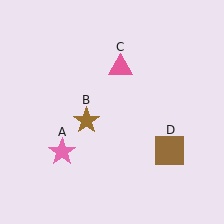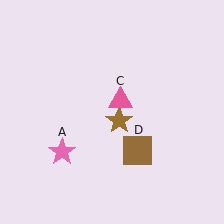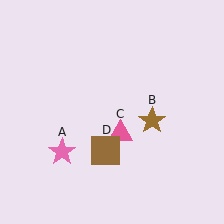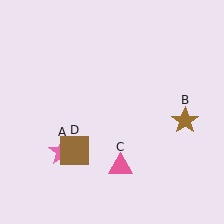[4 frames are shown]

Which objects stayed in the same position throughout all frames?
Pink star (object A) remained stationary.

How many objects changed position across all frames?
3 objects changed position: brown star (object B), pink triangle (object C), brown square (object D).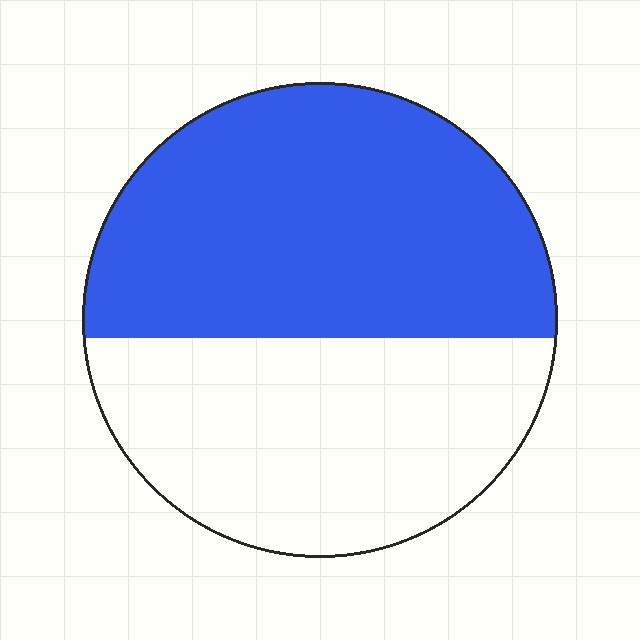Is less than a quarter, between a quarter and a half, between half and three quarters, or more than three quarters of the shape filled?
Between half and three quarters.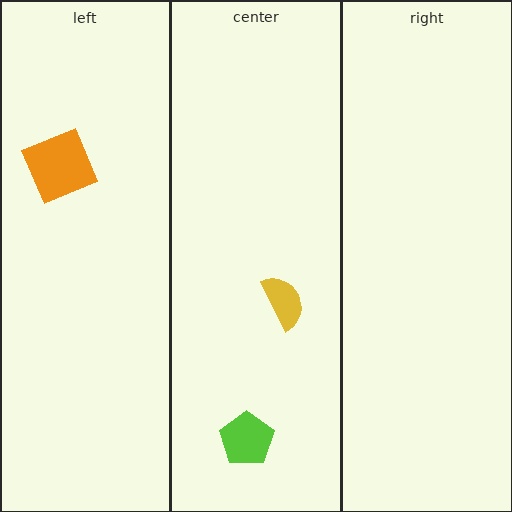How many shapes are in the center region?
2.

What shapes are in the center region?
The lime pentagon, the yellow semicircle.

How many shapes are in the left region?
1.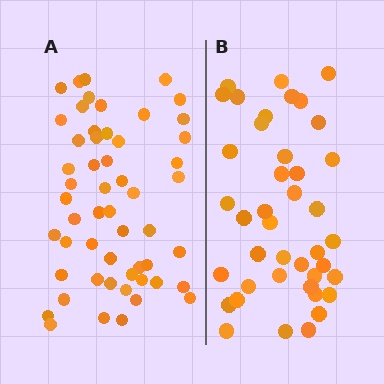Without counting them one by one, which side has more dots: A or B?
Region A (the left region) has more dots.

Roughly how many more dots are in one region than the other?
Region A has approximately 15 more dots than region B.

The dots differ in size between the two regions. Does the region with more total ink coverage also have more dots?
No. Region B has more total ink coverage because its dots are larger, but region A actually contains more individual dots. Total area can be misleading — the number of items is what matters here.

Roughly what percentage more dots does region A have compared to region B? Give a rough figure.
About 30% more.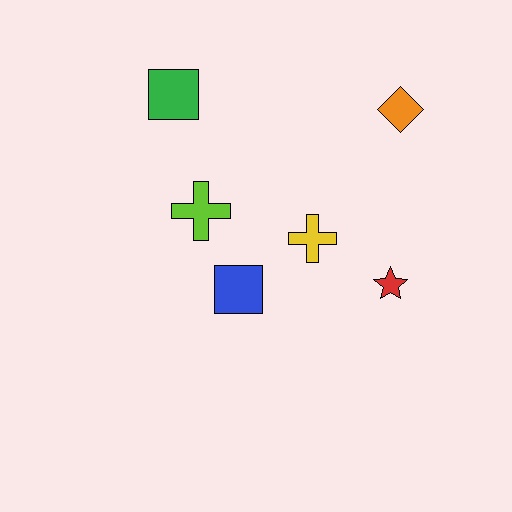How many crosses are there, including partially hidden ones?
There are 2 crosses.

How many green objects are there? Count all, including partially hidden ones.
There is 1 green object.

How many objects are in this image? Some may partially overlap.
There are 6 objects.